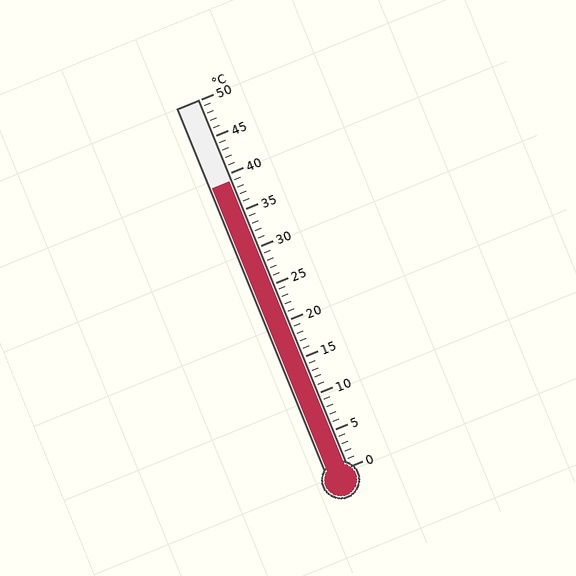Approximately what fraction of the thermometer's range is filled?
The thermometer is filled to approximately 80% of its range.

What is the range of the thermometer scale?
The thermometer scale ranges from 0°C to 50°C.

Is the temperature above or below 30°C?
The temperature is above 30°C.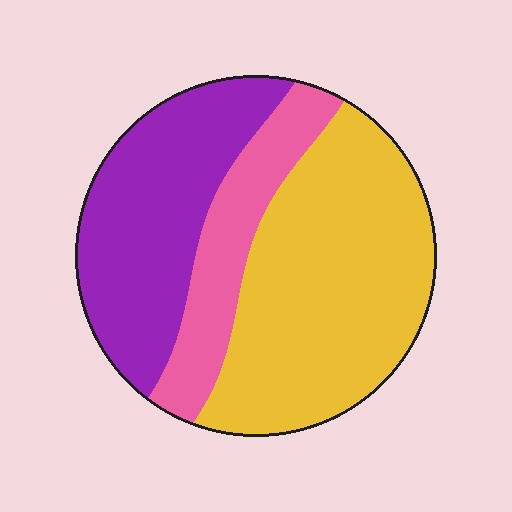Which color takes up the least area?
Pink, at roughly 20%.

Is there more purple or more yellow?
Yellow.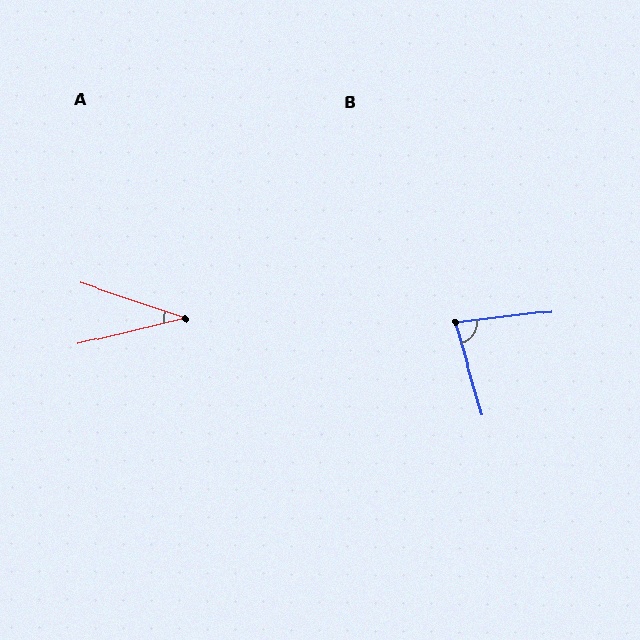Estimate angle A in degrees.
Approximately 32 degrees.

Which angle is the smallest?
A, at approximately 32 degrees.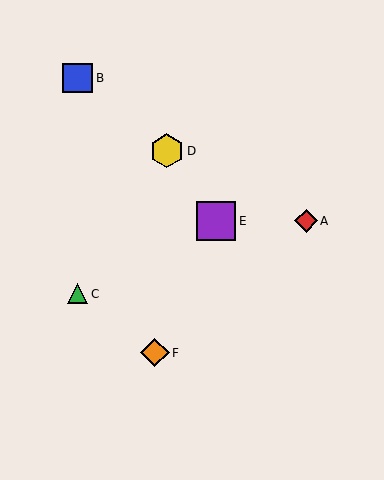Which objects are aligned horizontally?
Objects A, E are aligned horizontally.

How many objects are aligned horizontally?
2 objects (A, E) are aligned horizontally.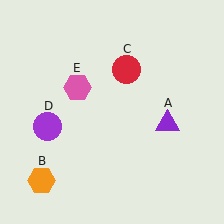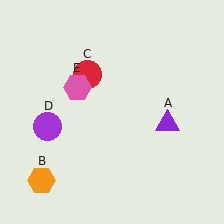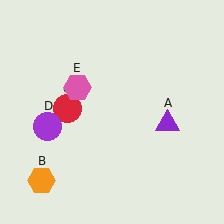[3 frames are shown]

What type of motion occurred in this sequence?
The red circle (object C) rotated counterclockwise around the center of the scene.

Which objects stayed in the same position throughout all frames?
Purple triangle (object A) and orange hexagon (object B) and purple circle (object D) and pink hexagon (object E) remained stationary.